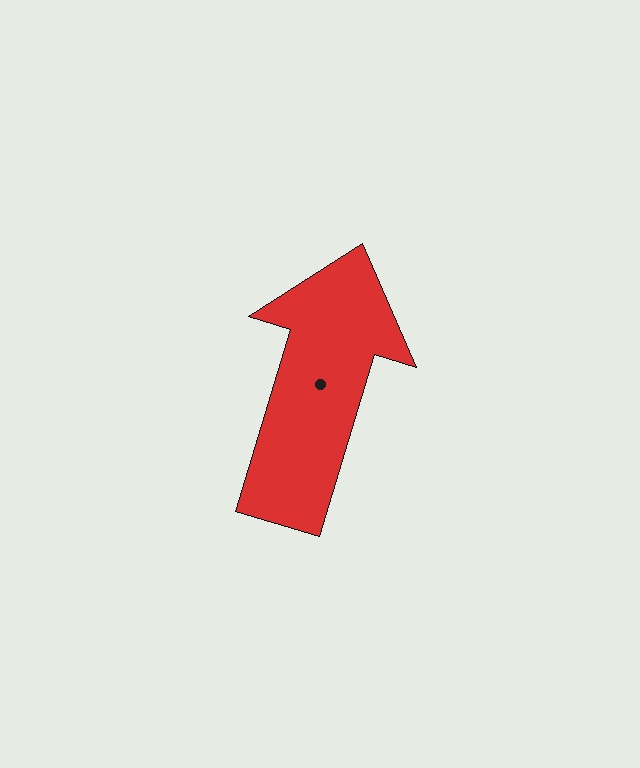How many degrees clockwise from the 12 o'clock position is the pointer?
Approximately 17 degrees.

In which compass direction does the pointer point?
North.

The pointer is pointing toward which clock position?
Roughly 1 o'clock.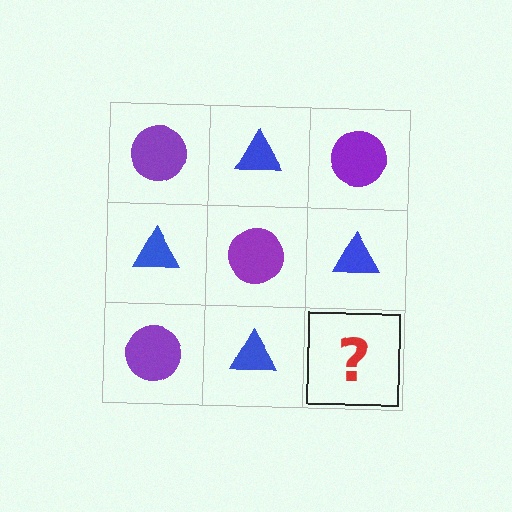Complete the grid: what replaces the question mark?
The question mark should be replaced with a purple circle.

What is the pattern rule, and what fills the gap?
The rule is that it alternates purple circle and blue triangle in a checkerboard pattern. The gap should be filled with a purple circle.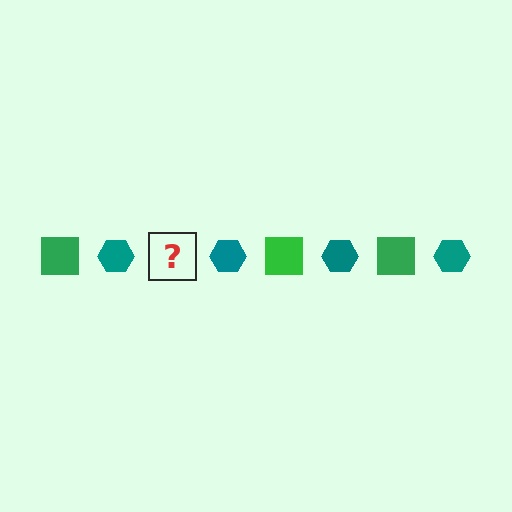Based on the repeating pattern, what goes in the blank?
The blank should be a green square.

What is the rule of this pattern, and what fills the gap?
The rule is that the pattern alternates between green square and teal hexagon. The gap should be filled with a green square.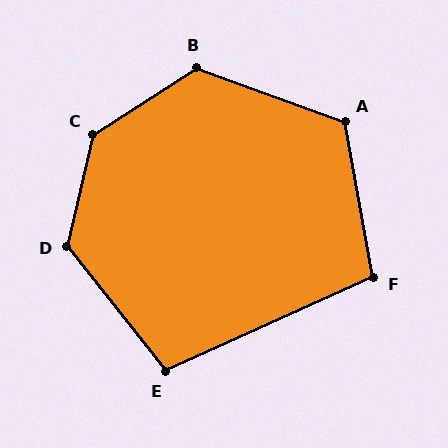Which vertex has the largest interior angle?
C, at approximately 136 degrees.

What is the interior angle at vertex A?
Approximately 120 degrees (obtuse).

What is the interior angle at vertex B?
Approximately 127 degrees (obtuse).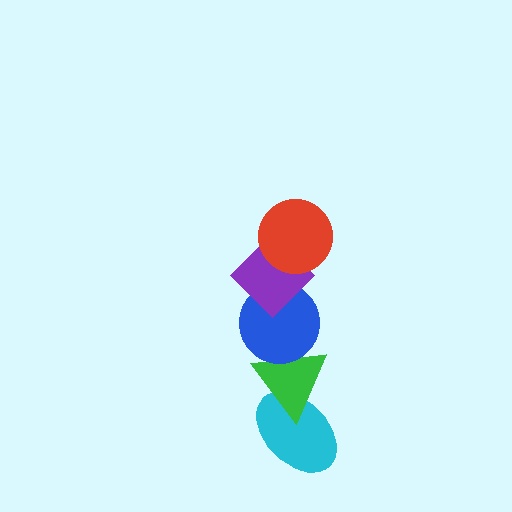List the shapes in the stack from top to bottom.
From top to bottom: the red circle, the purple diamond, the blue circle, the green triangle, the cyan ellipse.